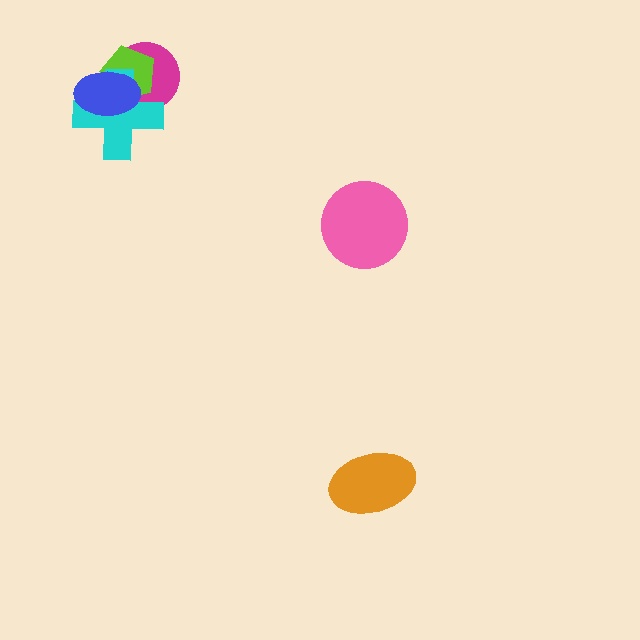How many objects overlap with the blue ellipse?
3 objects overlap with the blue ellipse.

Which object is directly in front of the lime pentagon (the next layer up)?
The cyan cross is directly in front of the lime pentagon.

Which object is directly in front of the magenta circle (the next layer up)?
The lime pentagon is directly in front of the magenta circle.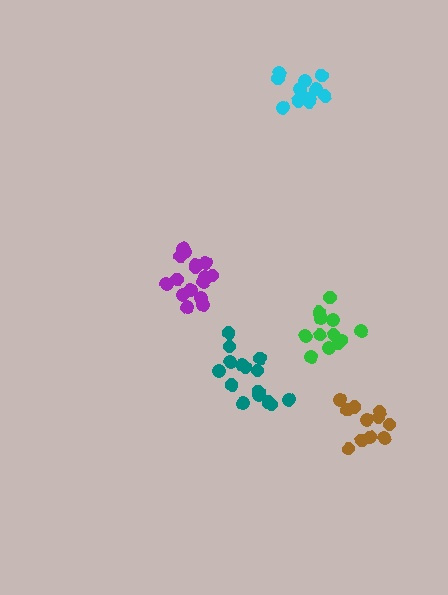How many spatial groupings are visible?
There are 5 spatial groupings.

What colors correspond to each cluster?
The clusters are colored: green, brown, cyan, teal, purple.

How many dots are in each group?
Group 1: 12 dots, Group 2: 11 dots, Group 3: 12 dots, Group 4: 15 dots, Group 5: 16 dots (66 total).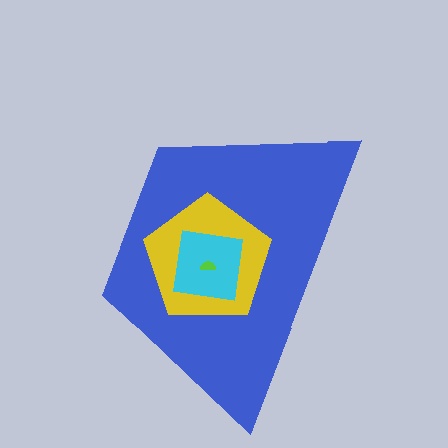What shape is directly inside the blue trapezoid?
The yellow pentagon.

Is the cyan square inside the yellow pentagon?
Yes.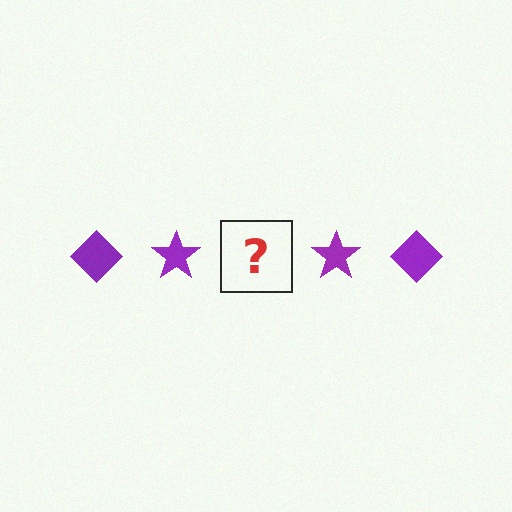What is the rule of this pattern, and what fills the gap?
The rule is that the pattern cycles through diamond, star shapes in purple. The gap should be filled with a purple diamond.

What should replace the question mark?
The question mark should be replaced with a purple diamond.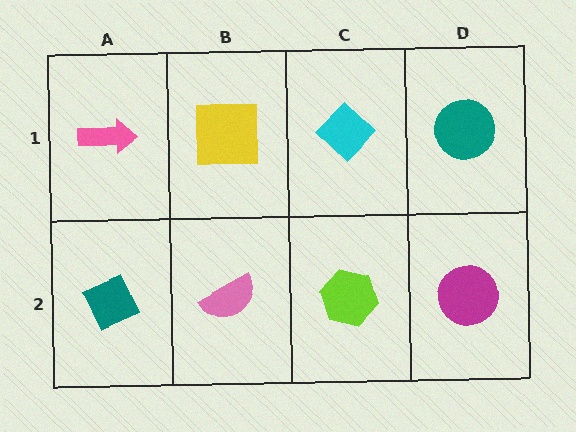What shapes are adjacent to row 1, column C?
A lime hexagon (row 2, column C), a yellow square (row 1, column B), a teal circle (row 1, column D).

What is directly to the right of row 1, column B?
A cyan diamond.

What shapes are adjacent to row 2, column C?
A cyan diamond (row 1, column C), a pink semicircle (row 2, column B), a magenta circle (row 2, column D).